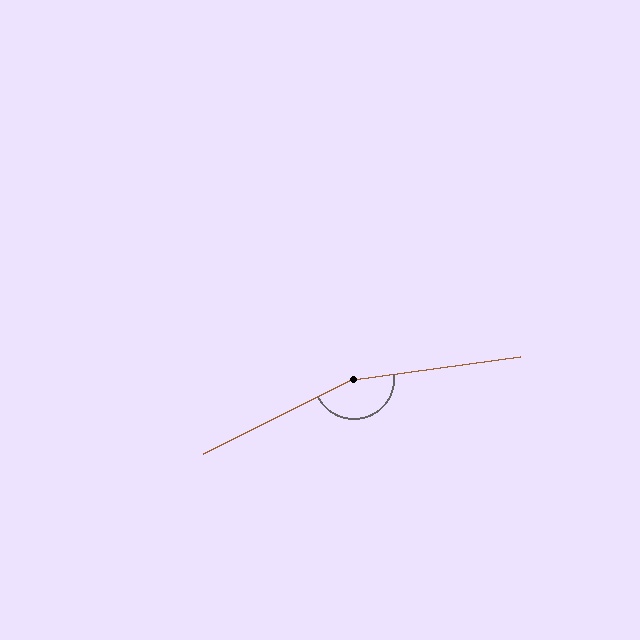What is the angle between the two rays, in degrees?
Approximately 161 degrees.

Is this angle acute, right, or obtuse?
It is obtuse.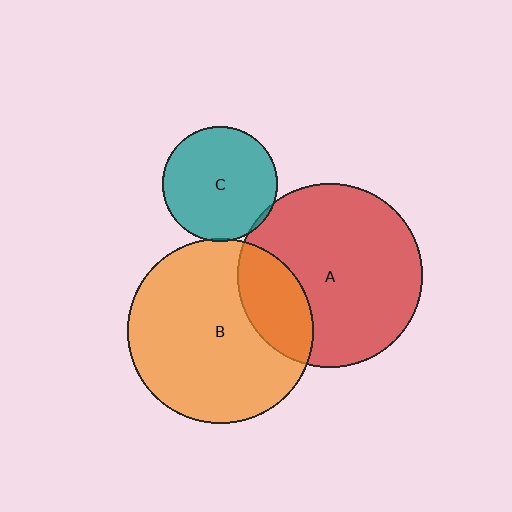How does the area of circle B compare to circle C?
Approximately 2.6 times.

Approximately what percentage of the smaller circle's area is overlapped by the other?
Approximately 20%.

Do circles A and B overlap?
Yes.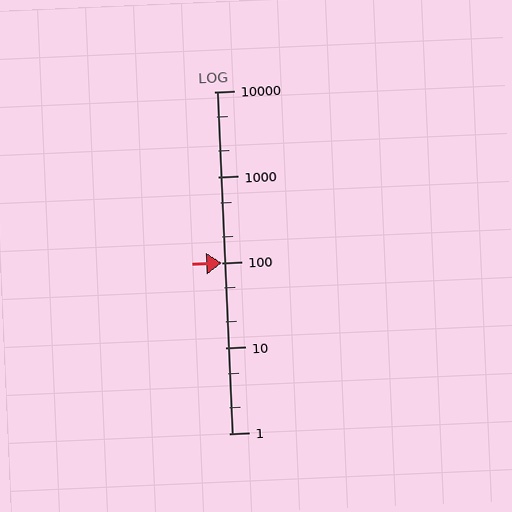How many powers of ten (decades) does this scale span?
The scale spans 4 decades, from 1 to 10000.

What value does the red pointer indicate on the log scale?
The pointer indicates approximately 100.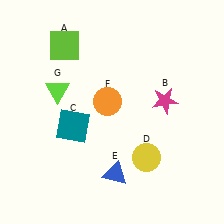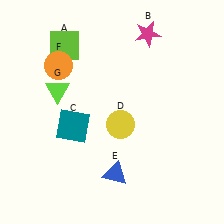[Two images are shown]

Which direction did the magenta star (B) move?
The magenta star (B) moved up.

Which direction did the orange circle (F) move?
The orange circle (F) moved left.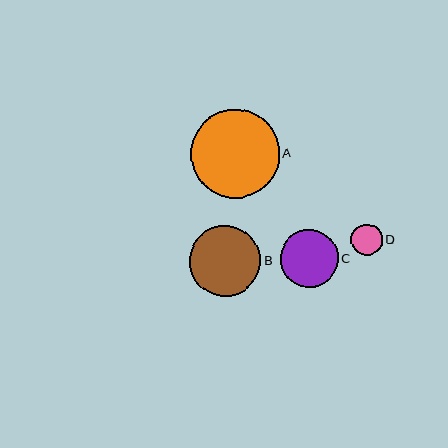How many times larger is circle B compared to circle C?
Circle B is approximately 1.2 times the size of circle C.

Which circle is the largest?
Circle A is the largest with a size of approximately 89 pixels.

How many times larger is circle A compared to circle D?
Circle A is approximately 2.9 times the size of circle D.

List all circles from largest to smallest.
From largest to smallest: A, B, C, D.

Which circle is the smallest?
Circle D is the smallest with a size of approximately 31 pixels.